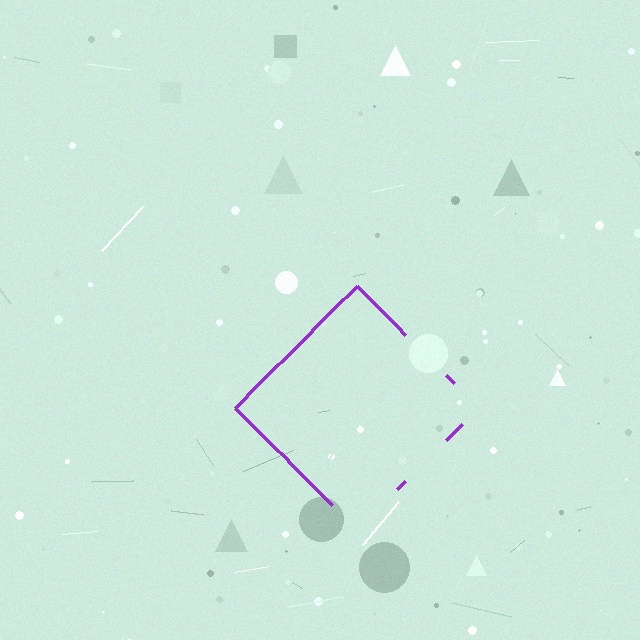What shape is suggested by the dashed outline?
The dashed outline suggests a diamond.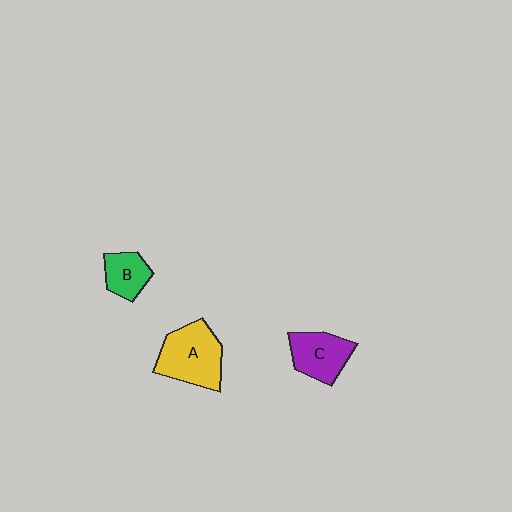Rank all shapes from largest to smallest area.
From largest to smallest: A (yellow), C (purple), B (green).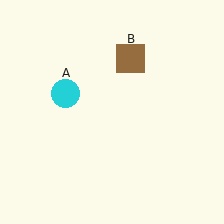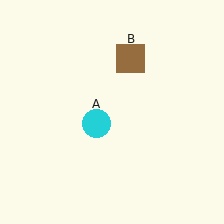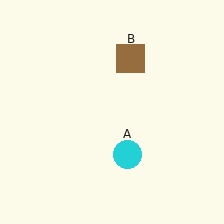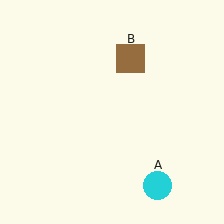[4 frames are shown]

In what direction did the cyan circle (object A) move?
The cyan circle (object A) moved down and to the right.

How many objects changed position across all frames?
1 object changed position: cyan circle (object A).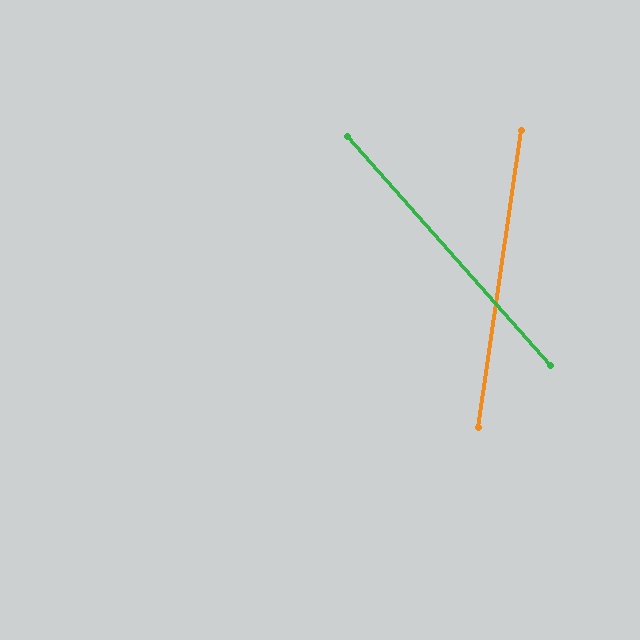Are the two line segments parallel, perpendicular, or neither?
Neither parallel nor perpendicular — they differ by about 50°.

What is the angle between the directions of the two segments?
Approximately 50 degrees.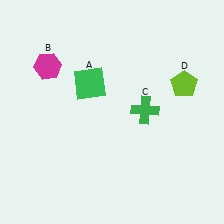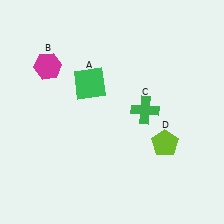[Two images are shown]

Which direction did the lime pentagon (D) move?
The lime pentagon (D) moved down.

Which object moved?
The lime pentagon (D) moved down.